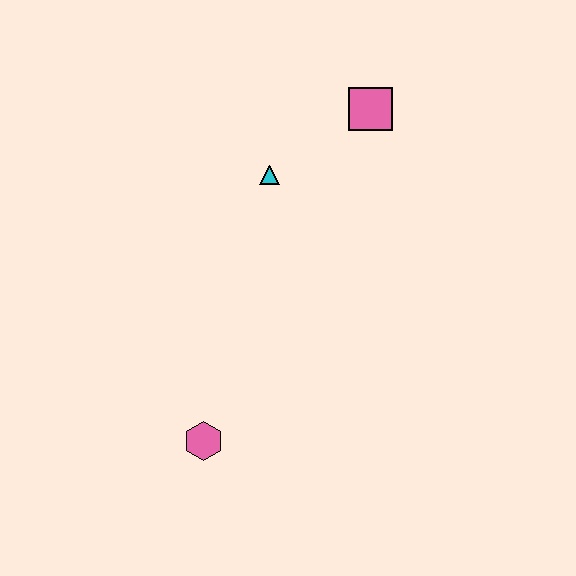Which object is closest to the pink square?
The cyan triangle is closest to the pink square.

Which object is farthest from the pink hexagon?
The pink square is farthest from the pink hexagon.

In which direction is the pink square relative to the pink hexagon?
The pink square is above the pink hexagon.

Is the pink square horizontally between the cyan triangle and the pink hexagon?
No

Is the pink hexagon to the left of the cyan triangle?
Yes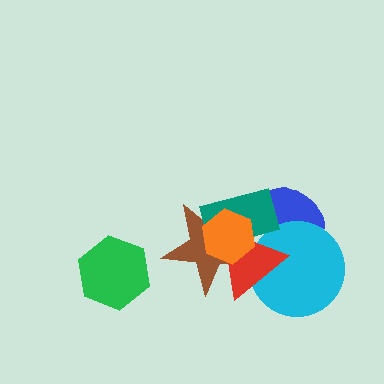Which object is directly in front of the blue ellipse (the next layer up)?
The cyan circle is directly in front of the blue ellipse.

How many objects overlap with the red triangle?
5 objects overlap with the red triangle.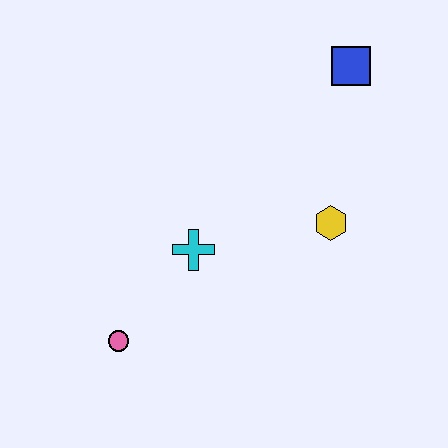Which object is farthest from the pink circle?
The blue square is farthest from the pink circle.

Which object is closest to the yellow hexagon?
The cyan cross is closest to the yellow hexagon.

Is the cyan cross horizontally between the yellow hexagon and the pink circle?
Yes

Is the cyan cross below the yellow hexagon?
Yes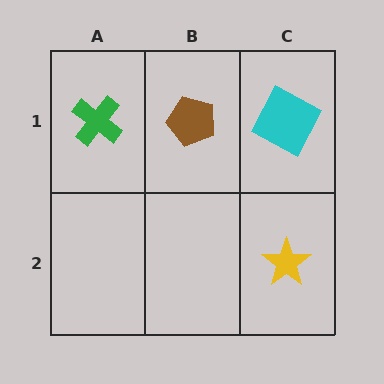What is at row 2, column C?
A yellow star.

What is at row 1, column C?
A cyan square.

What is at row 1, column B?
A brown pentagon.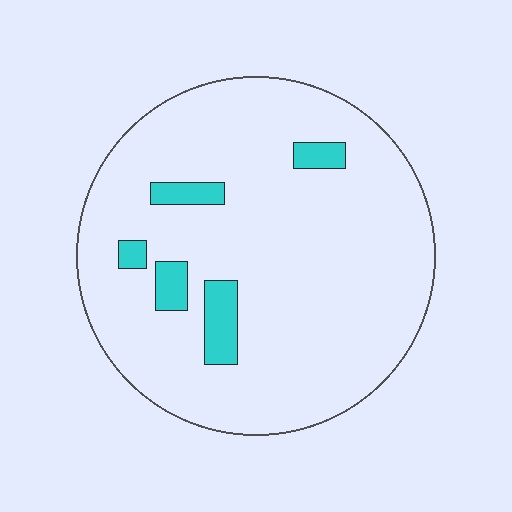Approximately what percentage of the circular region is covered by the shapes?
Approximately 10%.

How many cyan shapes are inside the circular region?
5.